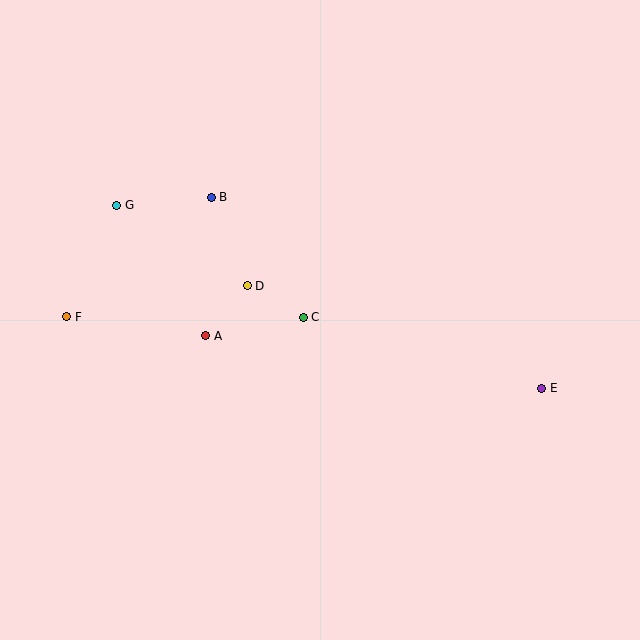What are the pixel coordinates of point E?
Point E is at (542, 388).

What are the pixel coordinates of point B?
Point B is at (211, 197).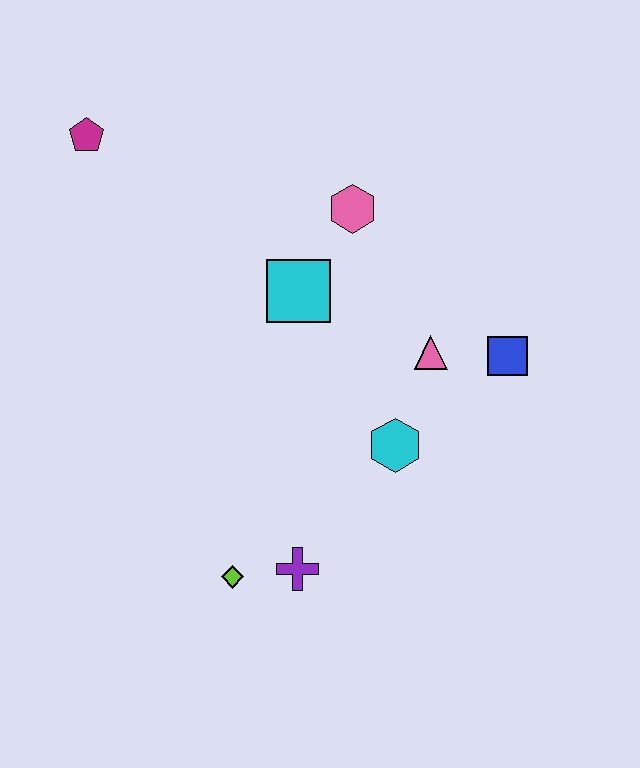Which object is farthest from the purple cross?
The magenta pentagon is farthest from the purple cross.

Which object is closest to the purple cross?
The lime diamond is closest to the purple cross.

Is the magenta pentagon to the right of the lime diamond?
No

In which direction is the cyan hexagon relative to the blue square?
The cyan hexagon is to the left of the blue square.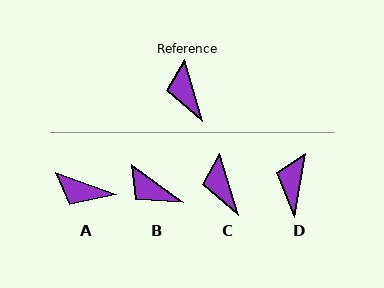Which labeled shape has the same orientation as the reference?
C.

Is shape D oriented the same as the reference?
No, it is off by about 27 degrees.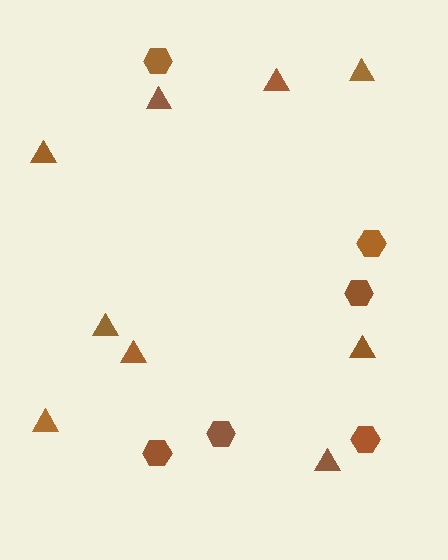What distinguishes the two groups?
There are 2 groups: one group of hexagons (6) and one group of triangles (9).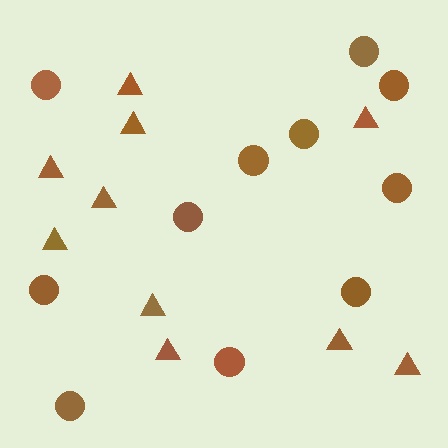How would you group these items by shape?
There are 2 groups: one group of circles (11) and one group of triangles (10).